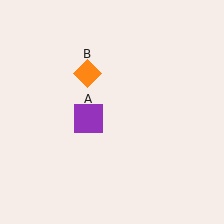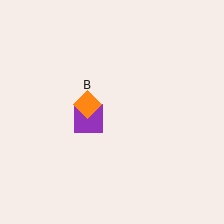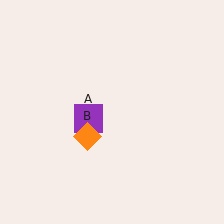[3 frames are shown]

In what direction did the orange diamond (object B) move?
The orange diamond (object B) moved down.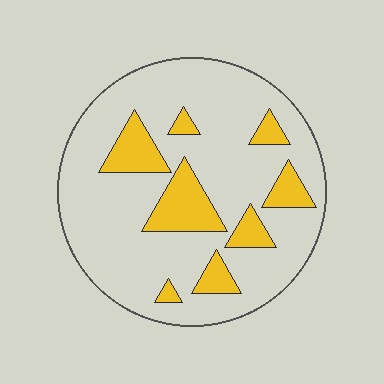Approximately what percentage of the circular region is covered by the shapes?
Approximately 20%.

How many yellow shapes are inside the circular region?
8.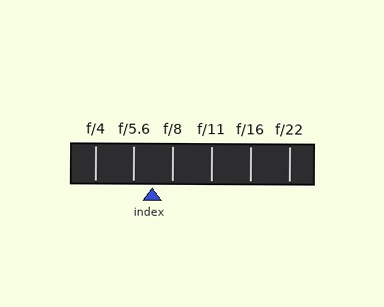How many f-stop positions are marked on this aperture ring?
There are 6 f-stop positions marked.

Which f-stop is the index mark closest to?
The index mark is closest to f/5.6.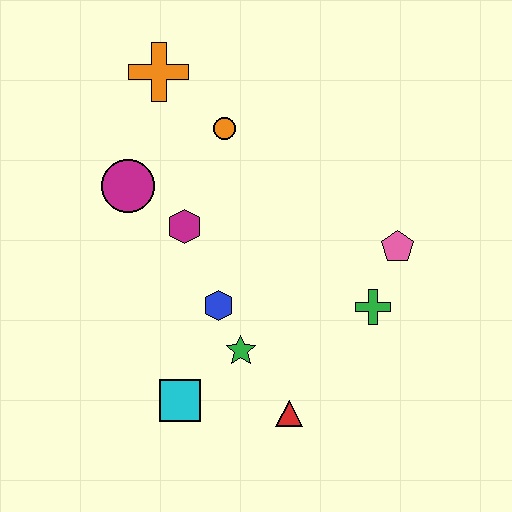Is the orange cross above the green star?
Yes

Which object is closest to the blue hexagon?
The green star is closest to the blue hexagon.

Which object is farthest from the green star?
The orange cross is farthest from the green star.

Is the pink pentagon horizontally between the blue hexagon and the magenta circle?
No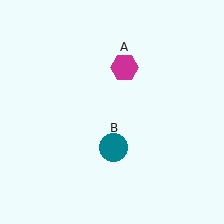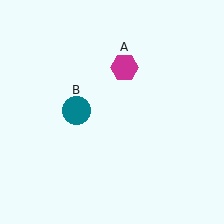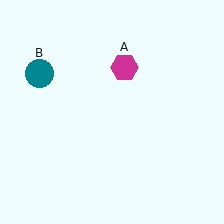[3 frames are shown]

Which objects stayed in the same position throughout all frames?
Magenta hexagon (object A) remained stationary.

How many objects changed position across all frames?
1 object changed position: teal circle (object B).